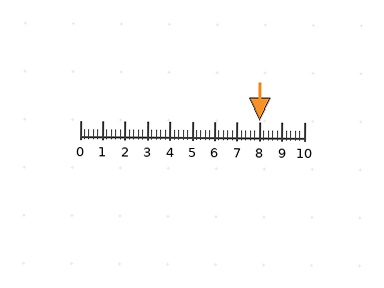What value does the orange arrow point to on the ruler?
The orange arrow points to approximately 8.0.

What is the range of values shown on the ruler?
The ruler shows values from 0 to 10.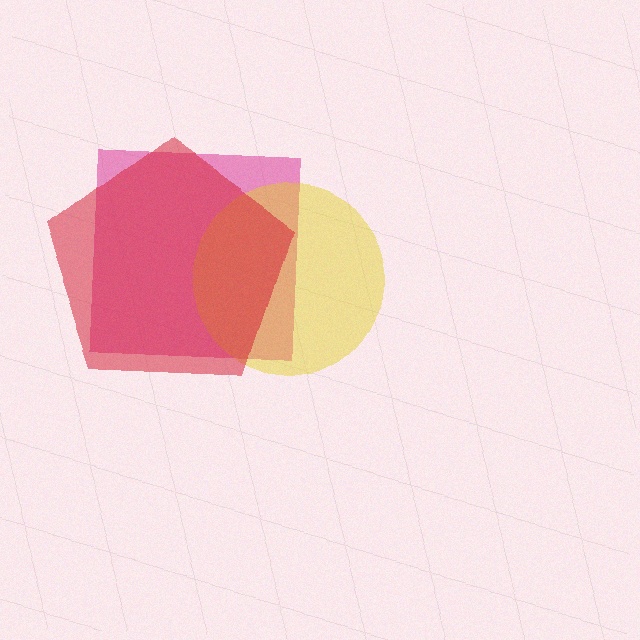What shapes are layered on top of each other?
The layered shapes are: a magenta square, a yellow circle, a red pentagon.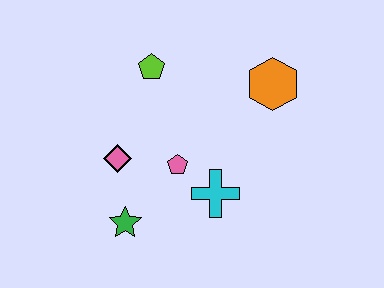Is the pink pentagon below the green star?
No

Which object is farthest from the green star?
The orange hexagon is farthest from the green star.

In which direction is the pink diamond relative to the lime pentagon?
The pink diamond is below the lime pentagon.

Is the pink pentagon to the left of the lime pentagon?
No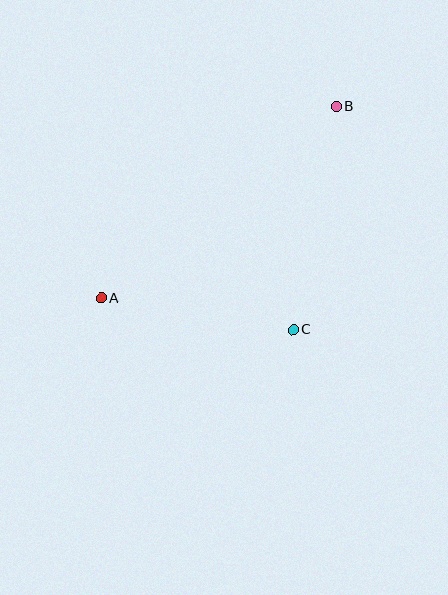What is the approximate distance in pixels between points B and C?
The distance between B and C is approximately 227 pixels.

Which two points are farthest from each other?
Points A and B are farthest from each other.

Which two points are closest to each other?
Points A and C are closest to each other.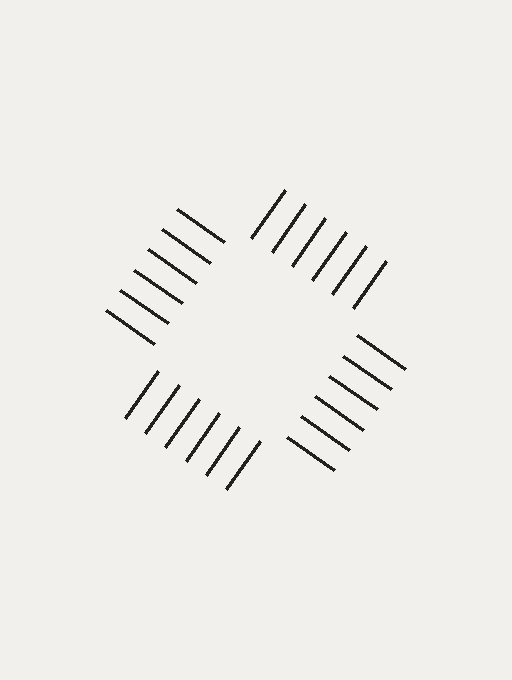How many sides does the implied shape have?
4 sides — the line-ends trace a square.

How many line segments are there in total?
24 — 6 along each of the 4 edges.